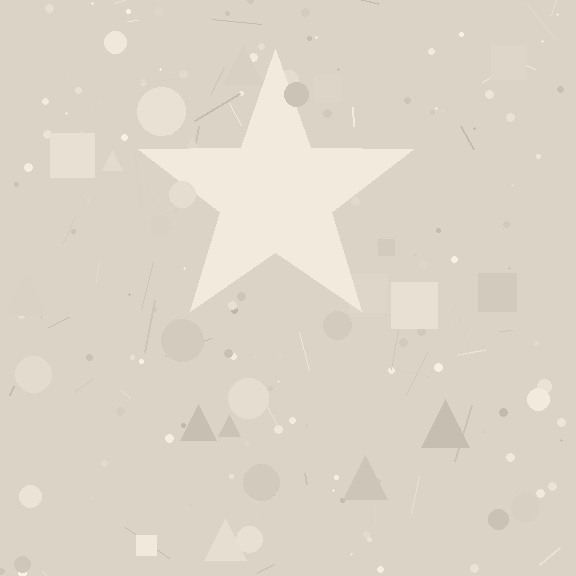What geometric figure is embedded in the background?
A star is embedded in the background.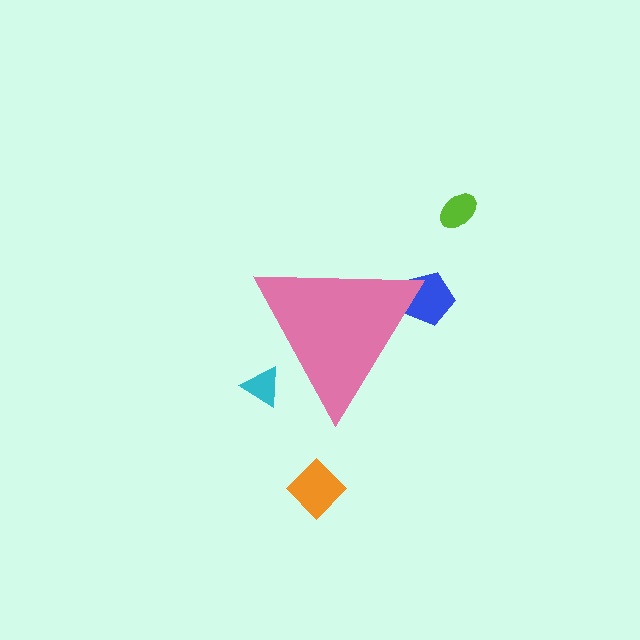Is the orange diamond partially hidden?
No, the orange diamond is fully visible.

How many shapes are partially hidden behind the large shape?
2 shapes are partially hidden.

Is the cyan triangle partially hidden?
Yes, the cyan triangle is partially hidden behind the pink triangle.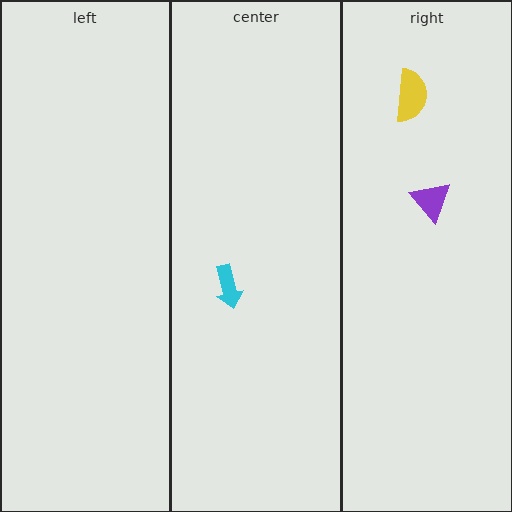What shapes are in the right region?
The purple triangle, the yellow semicircle.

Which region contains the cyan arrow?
The center region.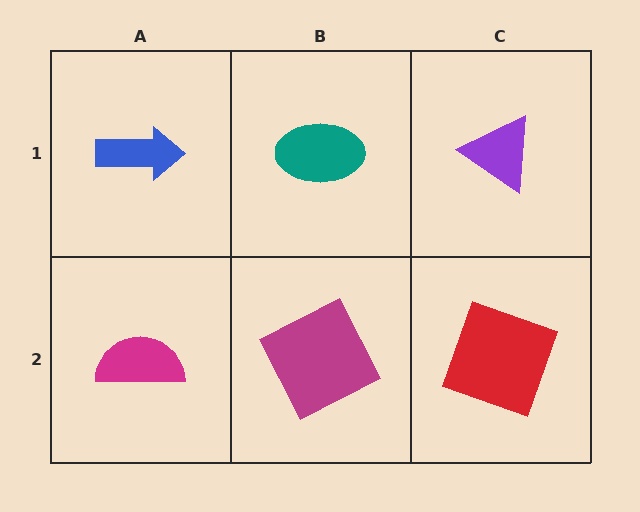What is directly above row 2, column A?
A blue arrow.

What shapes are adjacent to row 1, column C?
A red square (row 2, column C), a teal ellipse (row 1, column B).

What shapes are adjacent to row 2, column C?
A purple triangle (row 1, column C), a magenta square (row 2, column B).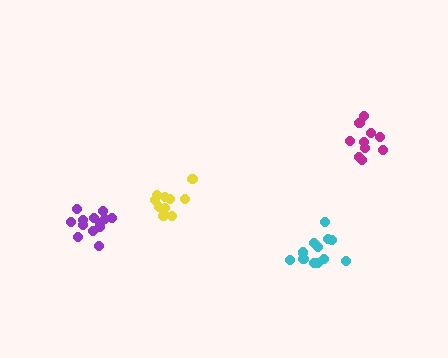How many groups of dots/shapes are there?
There are 4 groups.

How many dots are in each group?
Group 1: 12 dots, Group 2: 13 dots, Group 3: 10 dots, Group 4: 13 dots (48 total).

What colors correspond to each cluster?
The clusters are colored: yellow, purple, magenta, cyan.